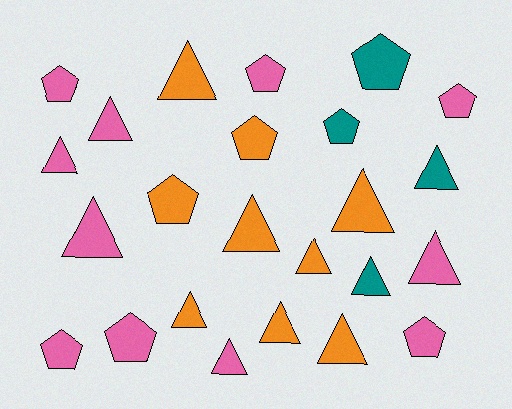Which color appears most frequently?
Pink, with 11 objects.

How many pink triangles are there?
There are 5 pink triangles.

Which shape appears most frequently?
Triangle, with 14 objects.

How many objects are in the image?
There are 24 objects.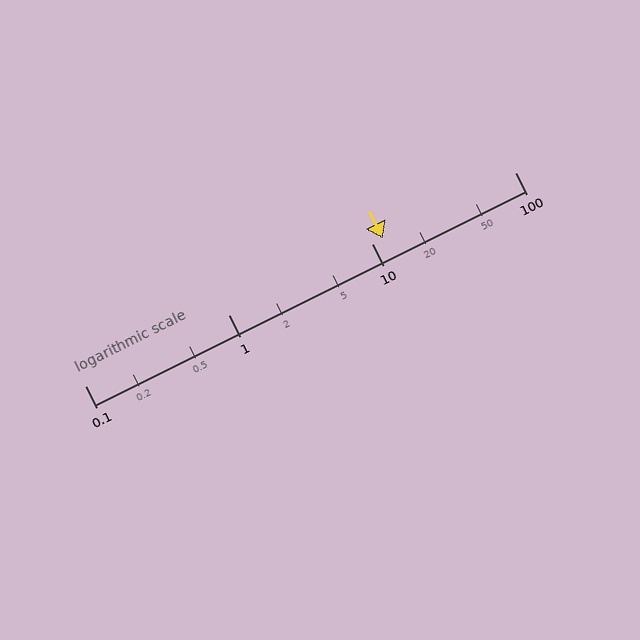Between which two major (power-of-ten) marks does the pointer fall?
The pointer is between 10 and 100.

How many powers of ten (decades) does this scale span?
The scale spans 3 decades, from 0.1 to 100.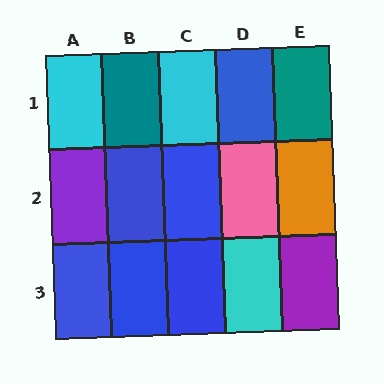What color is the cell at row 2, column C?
Blue.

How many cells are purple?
2 cells are purple.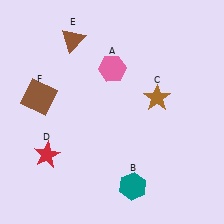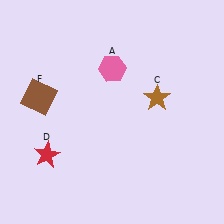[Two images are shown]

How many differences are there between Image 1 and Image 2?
There are 2 differences between the two images.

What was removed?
The brown triangle (E), the teal hexagon (B) were removed in Image 2.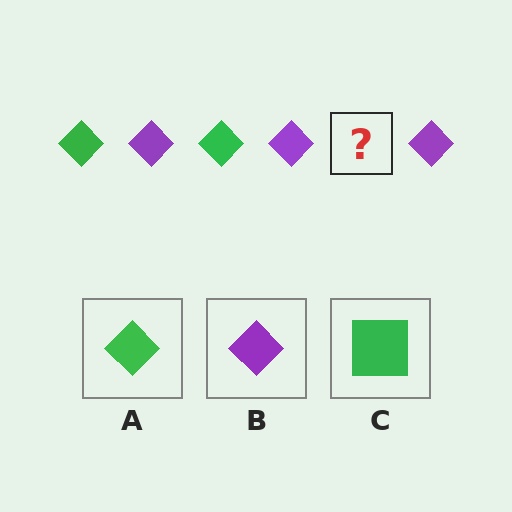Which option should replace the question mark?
Option A.